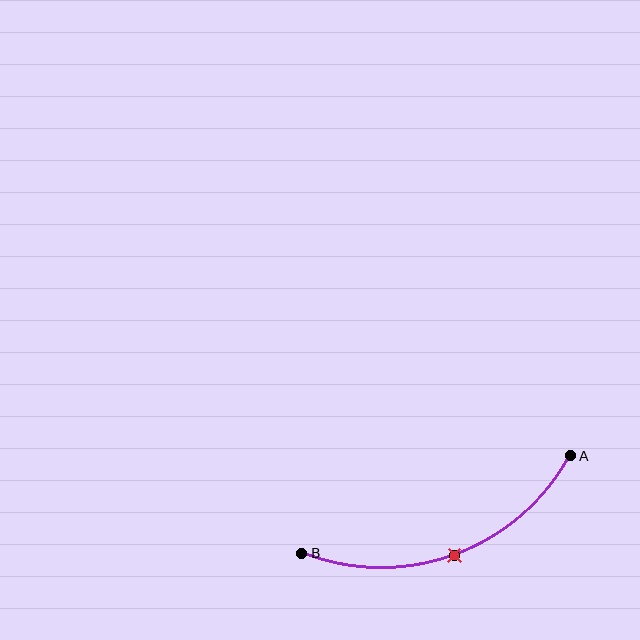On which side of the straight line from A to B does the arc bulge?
The arc bulges below the straight line connecting A and B.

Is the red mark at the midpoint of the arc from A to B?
Yes. The red mark lies on the arc at equal arc-length from both A and B — it is the arc midpoint.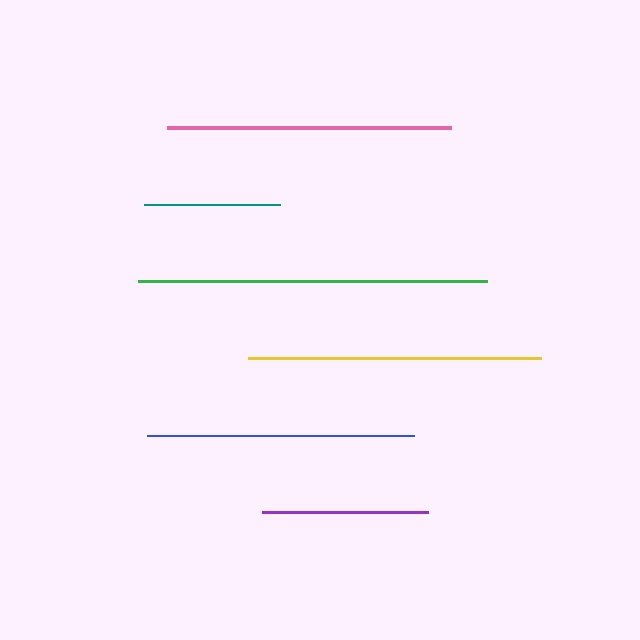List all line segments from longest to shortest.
From longest to shortest: green, yellow, pink, blue, purple, teal.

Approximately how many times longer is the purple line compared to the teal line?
The purple line is approximately 1.2 times the length of the teal line.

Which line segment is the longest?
The green line is the longest at approximately 349 pixels.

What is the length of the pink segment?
The pink segment is approximately 284 pixels long.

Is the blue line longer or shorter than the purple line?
The blue line is longer than the purple line.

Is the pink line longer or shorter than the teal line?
The pink line is longer than the teal line.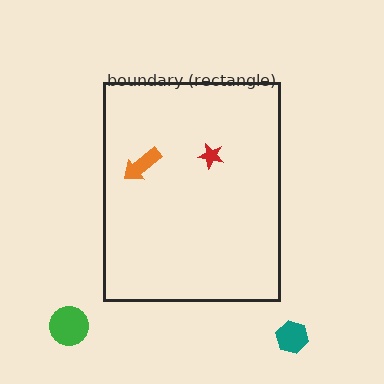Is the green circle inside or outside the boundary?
Outside.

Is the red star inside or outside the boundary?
Inside.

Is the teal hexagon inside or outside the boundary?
Outside.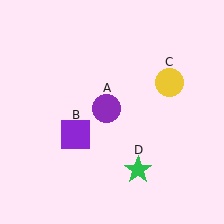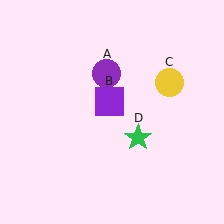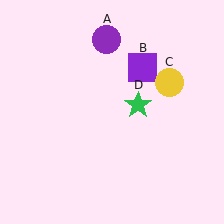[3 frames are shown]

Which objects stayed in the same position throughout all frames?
Yellow circle (object C) remained stationary.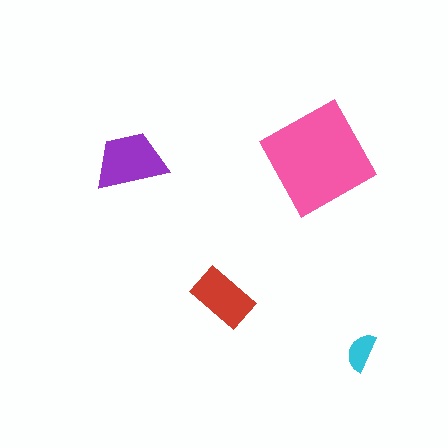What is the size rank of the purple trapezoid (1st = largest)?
2nd.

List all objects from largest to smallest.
The pink diamond, the purple trapezoid, the red rectangle, the cyan semicircle.